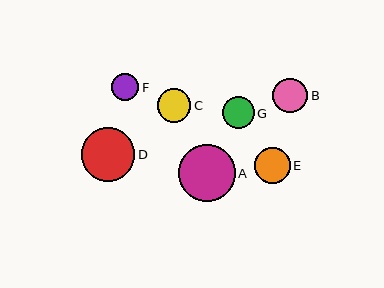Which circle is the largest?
Circle A is the largest with a size of approximately 57 pixels.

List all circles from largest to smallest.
From largest to smallest: A, D, E, B, C, G, F.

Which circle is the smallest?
Circle F is the smallest with a size of approximately 27 pixels.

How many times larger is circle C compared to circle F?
Circle C is approximately 1.3 times the size of circle F.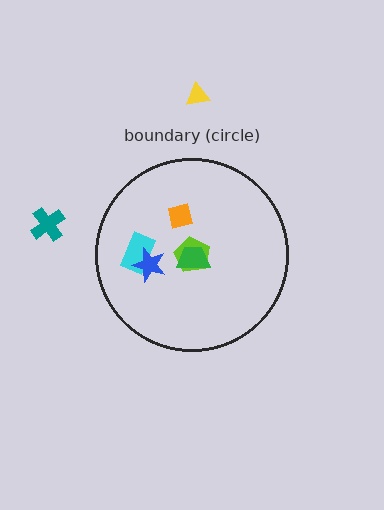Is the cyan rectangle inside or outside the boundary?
Inside.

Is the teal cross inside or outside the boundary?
Outside.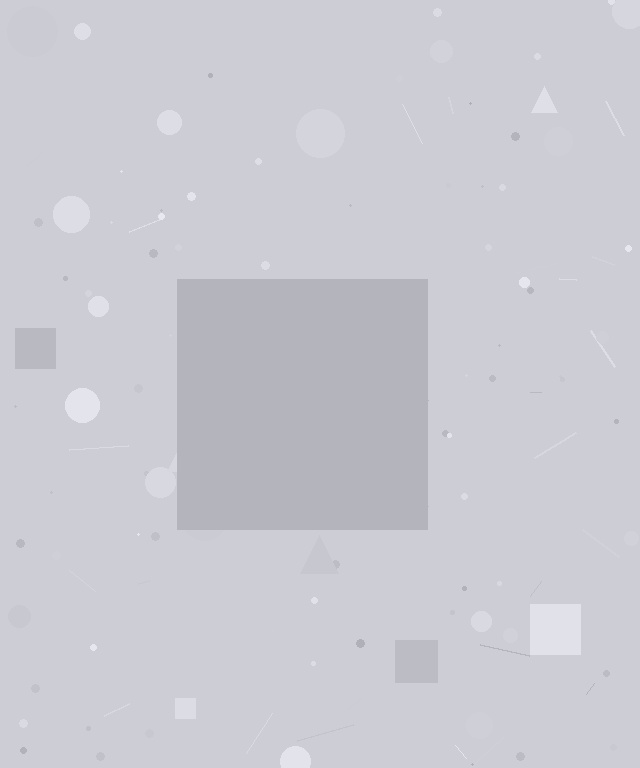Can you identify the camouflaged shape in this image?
The camouflaged shape is a square.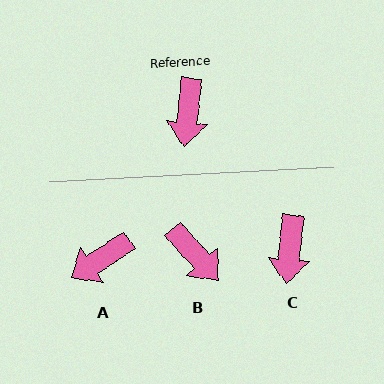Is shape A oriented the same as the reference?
No, it is off by about 50 degrees.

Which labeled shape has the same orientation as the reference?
C.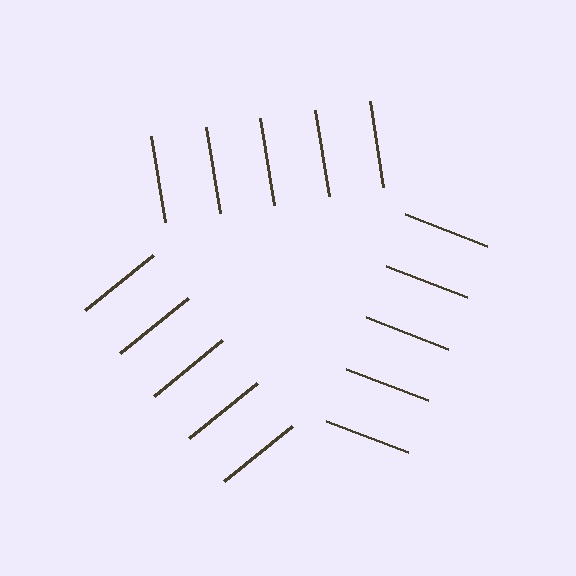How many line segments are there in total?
15 — 5 along each of the 3 edges.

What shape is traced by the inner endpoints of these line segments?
An illusory triangle — the line segments terminate on its edges but no continuous stroke is drawn.